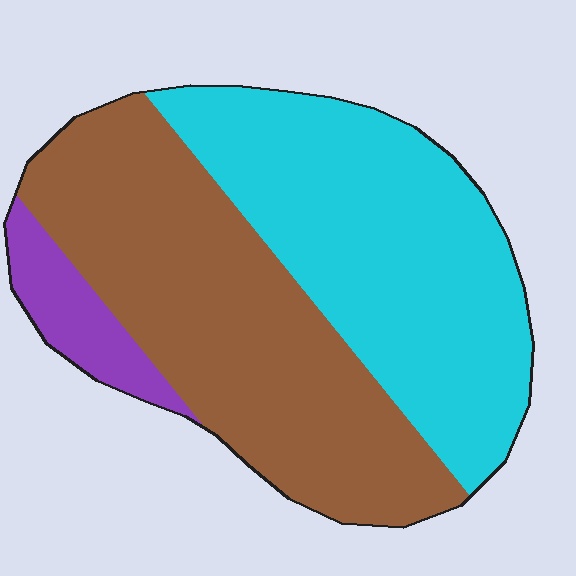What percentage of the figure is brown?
Brown covers about 45% of the figure.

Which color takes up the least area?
Purple, at roughly 10%.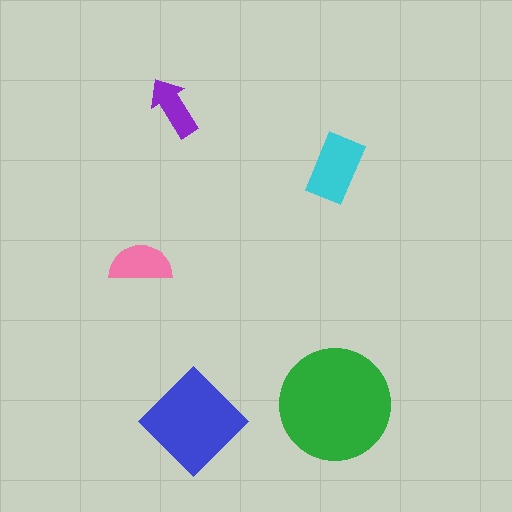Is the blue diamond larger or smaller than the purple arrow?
Larger.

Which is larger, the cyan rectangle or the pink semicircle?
The cyan rectangle.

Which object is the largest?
The green circle.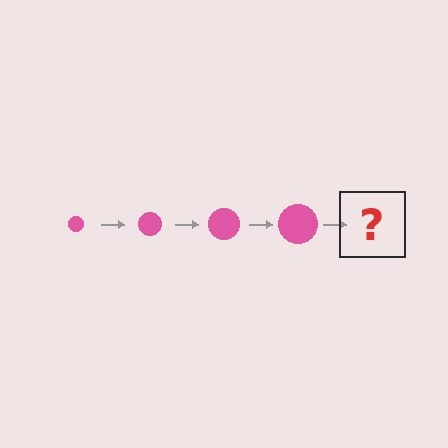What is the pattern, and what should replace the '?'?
The pattern is that the circle gets progressively larger each step. The '?' should be a pink circle, larger than the previous one.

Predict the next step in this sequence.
The next step is a pink circle, larger than the previous one.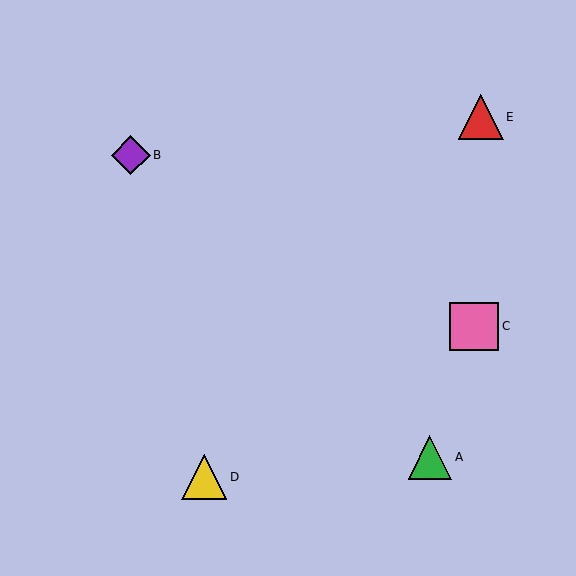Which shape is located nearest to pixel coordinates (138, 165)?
The purple diamond (labeled B) at (131, 155) is nearest to that location.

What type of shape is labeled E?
Shape E is a red triangle.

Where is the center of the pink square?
The center of the pink square is at (474, 326).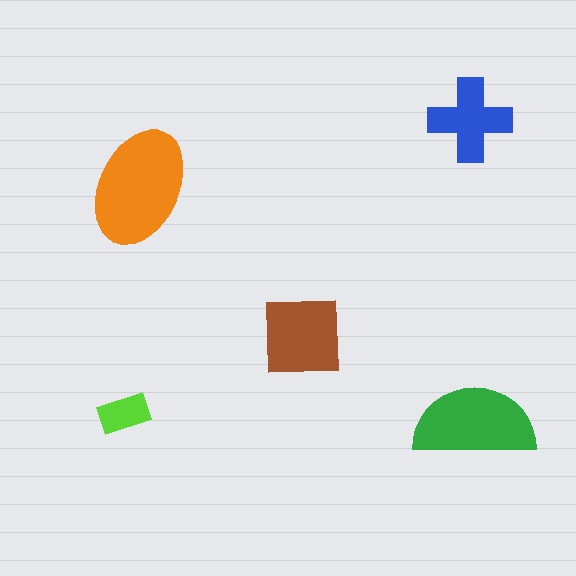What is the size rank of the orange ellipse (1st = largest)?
1st.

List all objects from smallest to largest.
The lime rectangle, the blue cross, the brown square, the green semicircle, the orange ellipse.